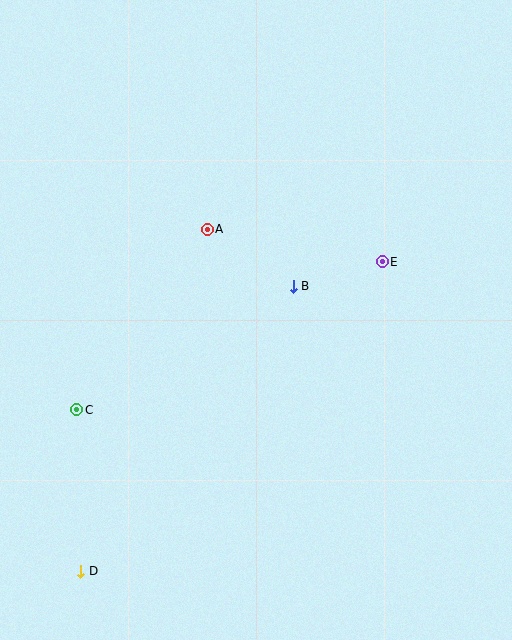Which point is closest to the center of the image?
Point B at (293, 286) is closest to the center.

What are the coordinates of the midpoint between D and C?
The midpoint between D and C is at (79, 491).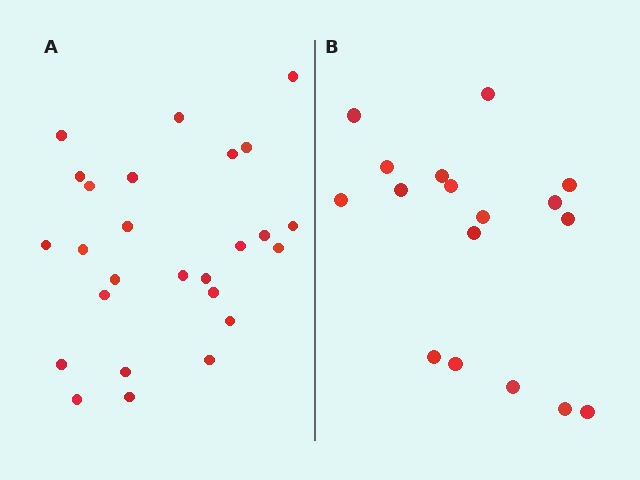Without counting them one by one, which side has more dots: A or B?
Region A (the left region) has more dots.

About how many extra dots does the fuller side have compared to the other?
Region A has roughly 8 or so more dots than region B.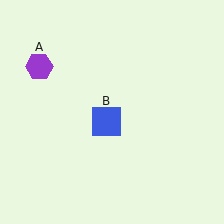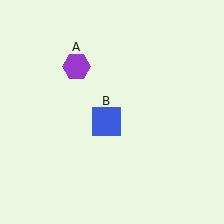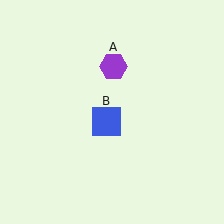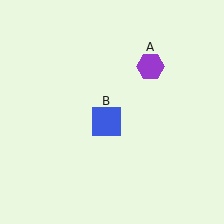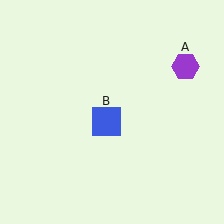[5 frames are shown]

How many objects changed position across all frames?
1 object changed position: purple hexagon (object A).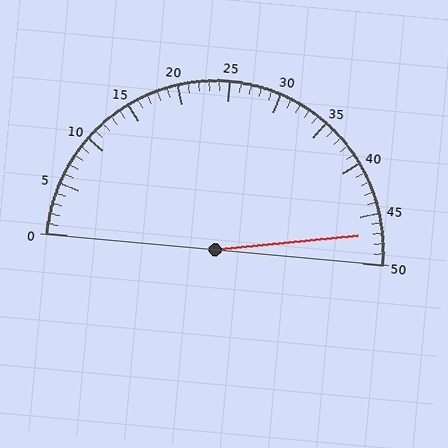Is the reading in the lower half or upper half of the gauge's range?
The reading is in the upper half of the range (0 to 50).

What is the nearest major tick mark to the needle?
The nearest major tick mark is 45.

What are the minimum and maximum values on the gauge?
The gauge ranges from 0 to 50.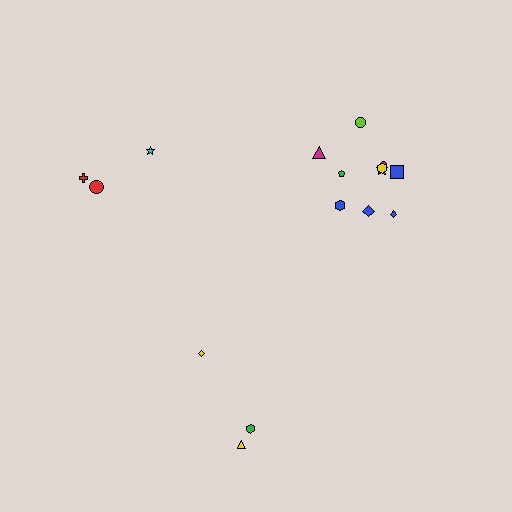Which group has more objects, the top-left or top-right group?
The top-right group.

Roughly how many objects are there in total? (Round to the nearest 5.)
Roughly 15 objects in total.